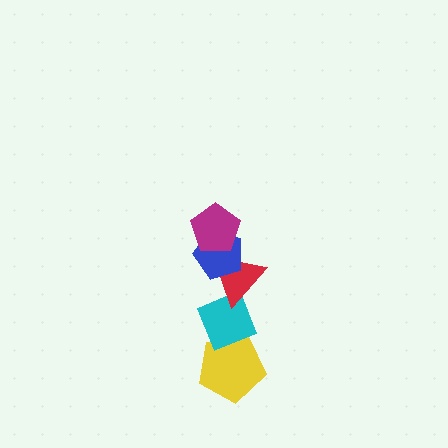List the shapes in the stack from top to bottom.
From top to bottom: the magenta pentagon, the blue pentagon, the red triangle, the cyan diamond, the yellow pentagon.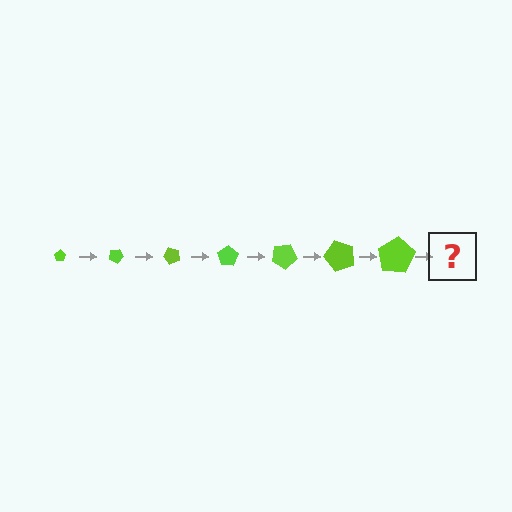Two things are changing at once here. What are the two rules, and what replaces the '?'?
The two rules are that the pentagon grows larger each step and it rotates 25 degrees each step. The '?' should be a pentagon, larger than the previous one and rotated 175 degrees from the start.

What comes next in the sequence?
The next element should be a pentagon, larger than the previous one and rotated 175 degrees from the start.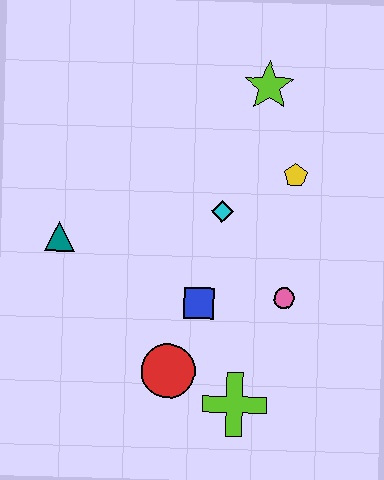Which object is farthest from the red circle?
The lime star is farthest from the red circle.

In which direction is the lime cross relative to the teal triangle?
The lime cross is to the right of the teal triangle.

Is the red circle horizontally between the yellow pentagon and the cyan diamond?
No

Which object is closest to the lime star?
The yellow pentagon is closest to the lime star.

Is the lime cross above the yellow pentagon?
No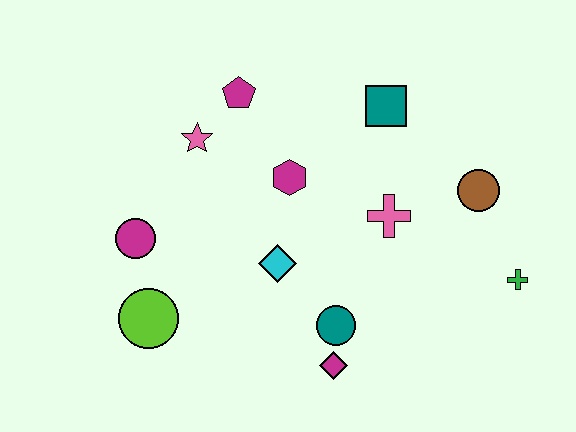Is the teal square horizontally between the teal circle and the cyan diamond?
No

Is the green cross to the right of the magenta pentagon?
Yes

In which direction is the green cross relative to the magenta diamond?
The green cross is to the right of the magenta diamond.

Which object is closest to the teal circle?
The magenta diamond is closest to the teal circle.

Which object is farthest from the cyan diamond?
The green cross is farthest from the cyan diamond.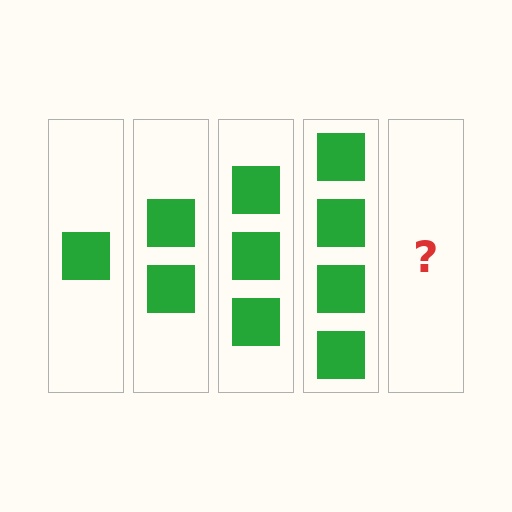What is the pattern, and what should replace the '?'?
The pattern is that each step adds one more square. The '?' should be 5 squares.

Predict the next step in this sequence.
The next step is 5 squares.